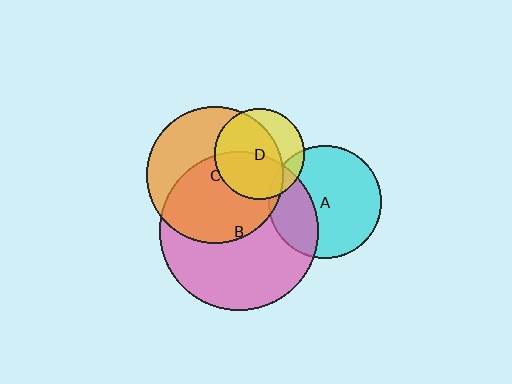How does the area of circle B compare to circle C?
Approximately 1.3 times.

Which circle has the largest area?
Circle B (pink).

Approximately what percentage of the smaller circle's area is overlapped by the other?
Approximately 45%.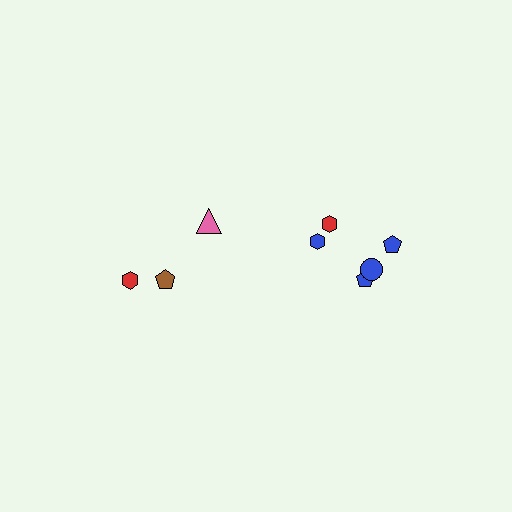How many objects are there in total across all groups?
There are 8 objects.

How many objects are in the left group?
There are 3 objects.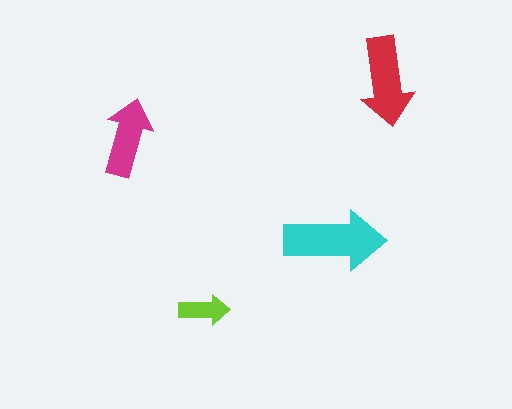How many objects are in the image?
There are 4 objects in the image.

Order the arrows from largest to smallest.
the cyan one, the red one, the magenta one, the lime one.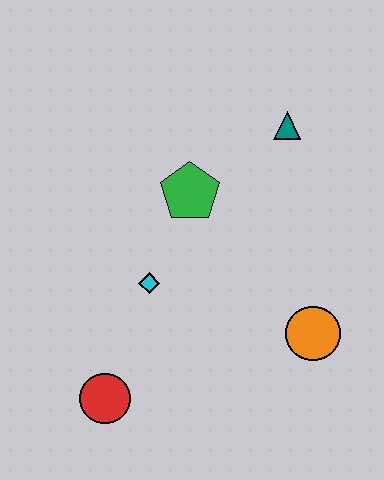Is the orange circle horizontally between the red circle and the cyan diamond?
No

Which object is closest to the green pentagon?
The cyan diamond is closest to the green pentagon.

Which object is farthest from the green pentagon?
The red circle is farthest from the green pentagon.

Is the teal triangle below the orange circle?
No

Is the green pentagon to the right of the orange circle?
No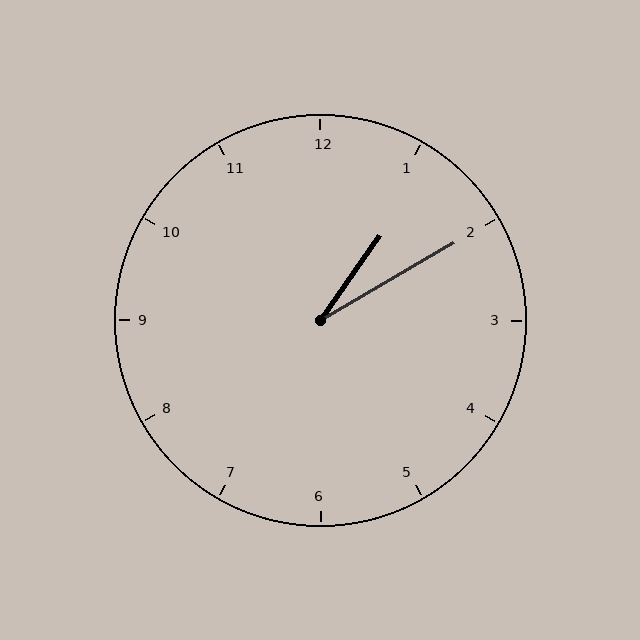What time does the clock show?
1:10.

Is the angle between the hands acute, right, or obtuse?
It is acute.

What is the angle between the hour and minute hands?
Approximately 25 degrees.